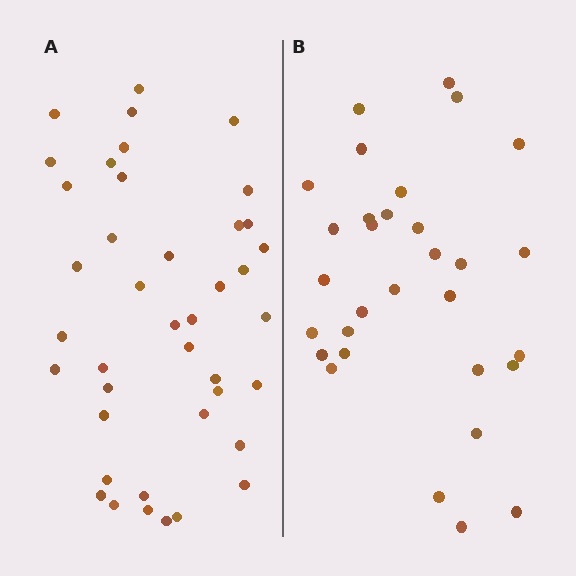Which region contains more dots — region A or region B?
Region A (the left region) has more dots.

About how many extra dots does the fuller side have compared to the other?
Region A has roughly 10 or so more dots than region B.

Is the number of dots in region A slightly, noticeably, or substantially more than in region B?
Region A has noticeably more, but not dramatically so. The ratio is roughly 1.3 to 1.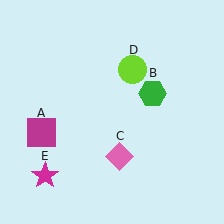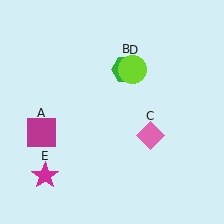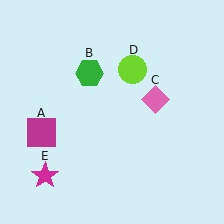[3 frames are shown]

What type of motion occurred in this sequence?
The green hexagon (object B), pink diamond (object C) rotated counterclockwise around the center of the scene.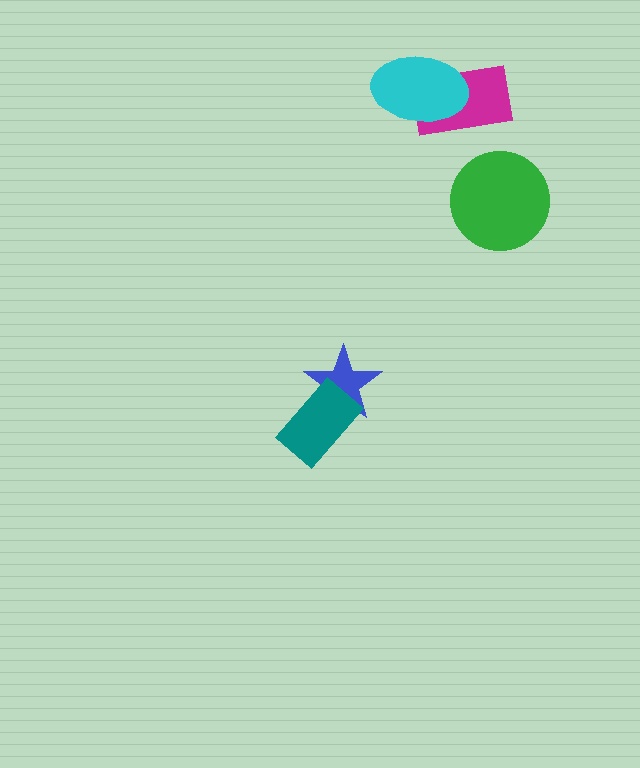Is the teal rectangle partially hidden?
No, no other shape covers it.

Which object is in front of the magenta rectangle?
The cyan ellipse is in front of the magenta rectangle.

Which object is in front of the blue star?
The teal rectangle is in front of the blue star.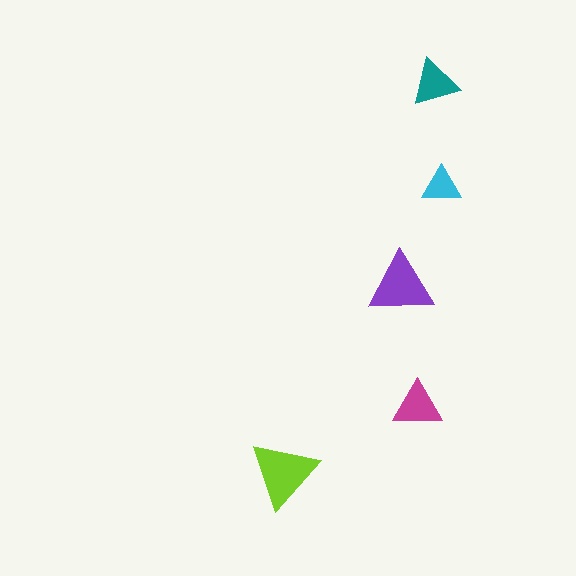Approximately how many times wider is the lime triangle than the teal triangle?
About 1.5 times wider.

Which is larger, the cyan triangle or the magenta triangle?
The magenta one.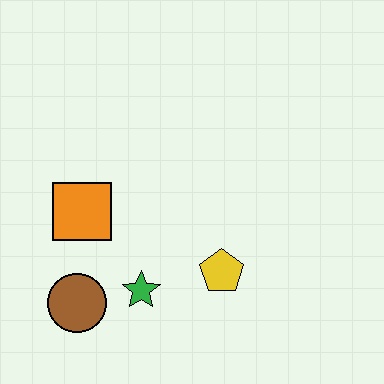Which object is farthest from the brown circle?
The yellow pentagon is farthest from the brown circle.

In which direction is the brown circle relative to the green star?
The brown circle is to the left of the green star.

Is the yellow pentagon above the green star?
Yes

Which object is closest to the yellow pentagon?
The green star is closest to the yellow pentagon.